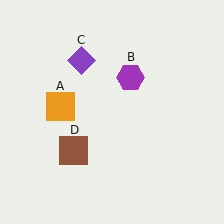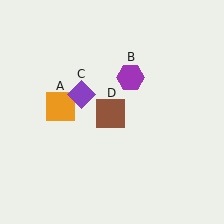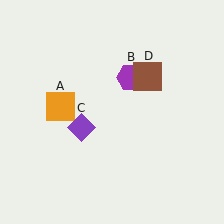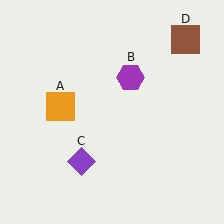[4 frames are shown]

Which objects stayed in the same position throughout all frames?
Orange square (object A) and purple hexagon (object B) remained stationary.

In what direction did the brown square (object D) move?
The brown square (object D) moved up and to the right.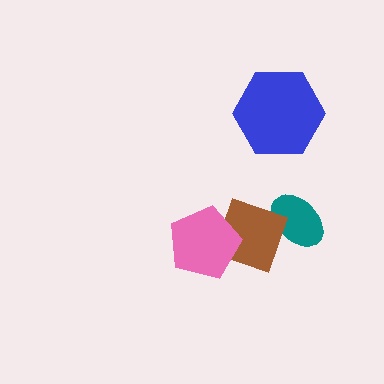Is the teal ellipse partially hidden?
Yes, it is partially covered by another shape.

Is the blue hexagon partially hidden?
No, no other shape covers it.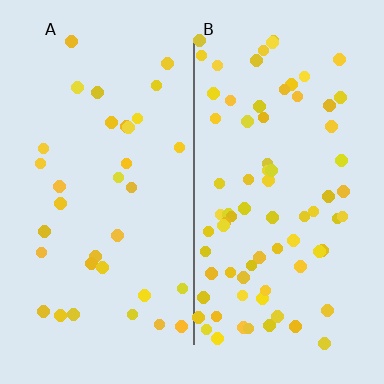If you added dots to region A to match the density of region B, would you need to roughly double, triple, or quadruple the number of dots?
Approximately double.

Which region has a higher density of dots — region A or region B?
B (the right).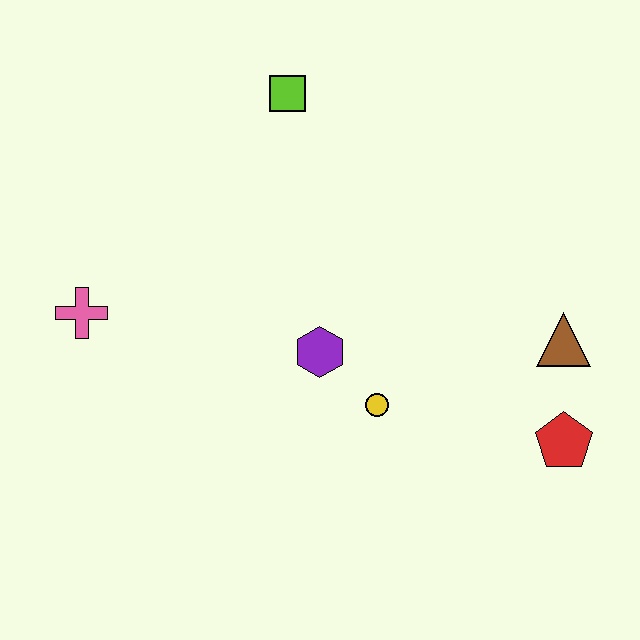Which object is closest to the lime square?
The purple hexagon is closest to the lime square.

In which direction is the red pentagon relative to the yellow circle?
The red pentagon is to the right of the yellow circle.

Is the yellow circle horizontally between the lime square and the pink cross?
No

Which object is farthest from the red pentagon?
The pink cross is farthest from the red pentagon.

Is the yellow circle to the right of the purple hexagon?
Yes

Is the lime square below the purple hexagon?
No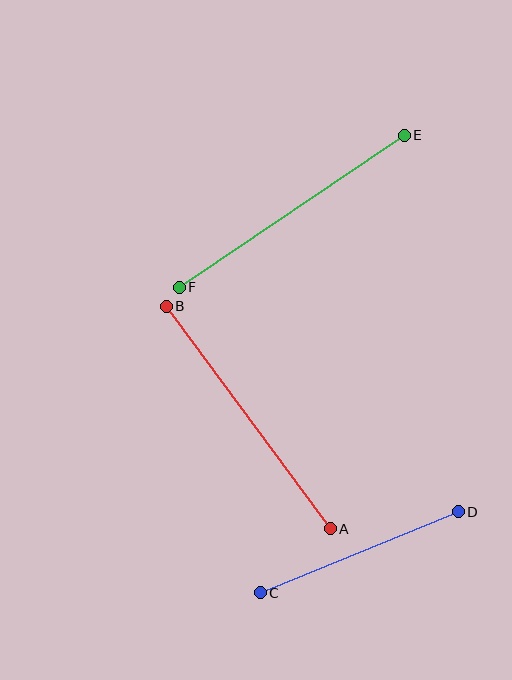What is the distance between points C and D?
The distance is approximately 214 pixels.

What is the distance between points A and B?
The distance is approximately 276 pixels.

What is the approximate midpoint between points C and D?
The midpoint is at approximately (359, 552) pixels.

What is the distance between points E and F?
The distance is approximately 272 pixels.